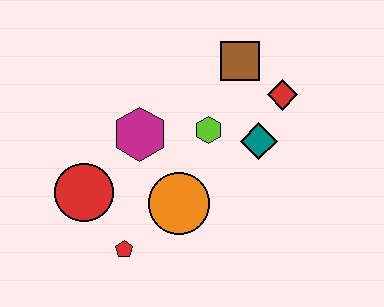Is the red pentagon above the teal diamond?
No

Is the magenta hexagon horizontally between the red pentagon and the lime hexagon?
Yes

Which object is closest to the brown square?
The red diamond is closest to the brown square.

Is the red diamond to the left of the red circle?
No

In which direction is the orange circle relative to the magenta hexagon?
The orange circle is below the magenta hexagon.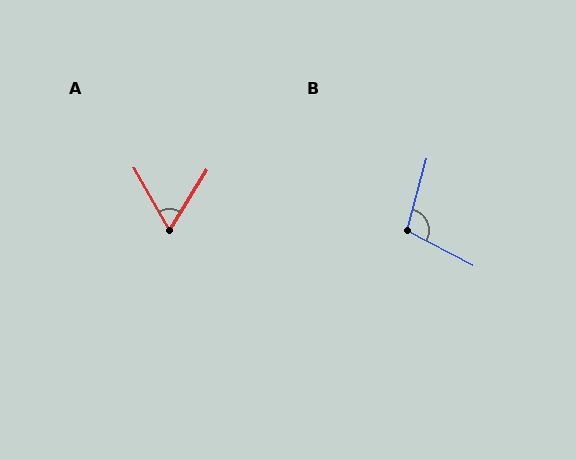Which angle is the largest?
B, at approximately 103 degrees.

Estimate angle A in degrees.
Approximately 61 degrees.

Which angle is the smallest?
A, at approximately 61 degrees.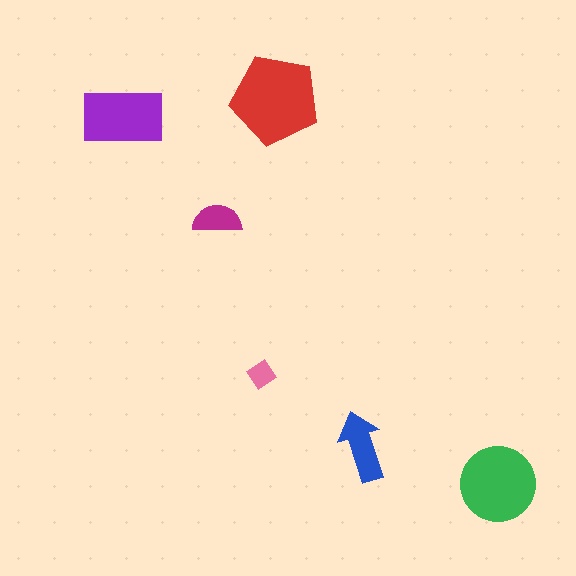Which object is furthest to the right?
The green circle is rightmost.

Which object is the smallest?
The pink diamond.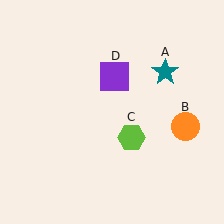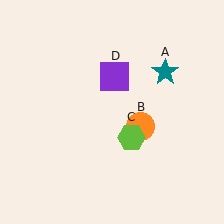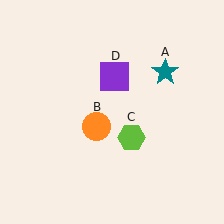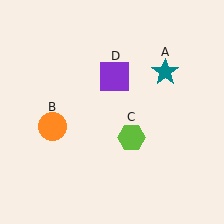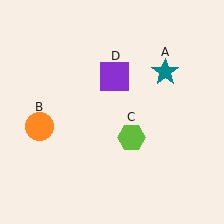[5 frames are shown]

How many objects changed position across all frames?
1 object changed position: orange circle (object B).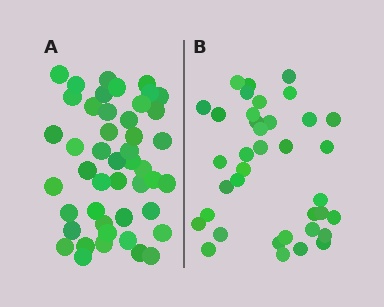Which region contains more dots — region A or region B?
Region A (the left region) has more dots.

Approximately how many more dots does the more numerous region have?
Region A has roughly 8 or so more dots than region B.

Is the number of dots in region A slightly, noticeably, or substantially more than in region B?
Region A has only slightly more — the two regions are fairly close. The ratio is roughly 1.2 to 1.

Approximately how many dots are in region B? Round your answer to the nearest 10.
About 40 dots. (The exact count is 37, which rounds to 40.)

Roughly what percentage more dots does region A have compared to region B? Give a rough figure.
About 25% more.